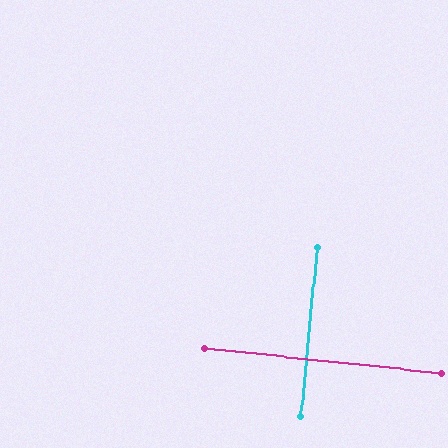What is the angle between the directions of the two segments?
Approximately 89 degrees.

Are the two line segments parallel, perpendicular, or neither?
Perpendicular — they meet at approximately 89°.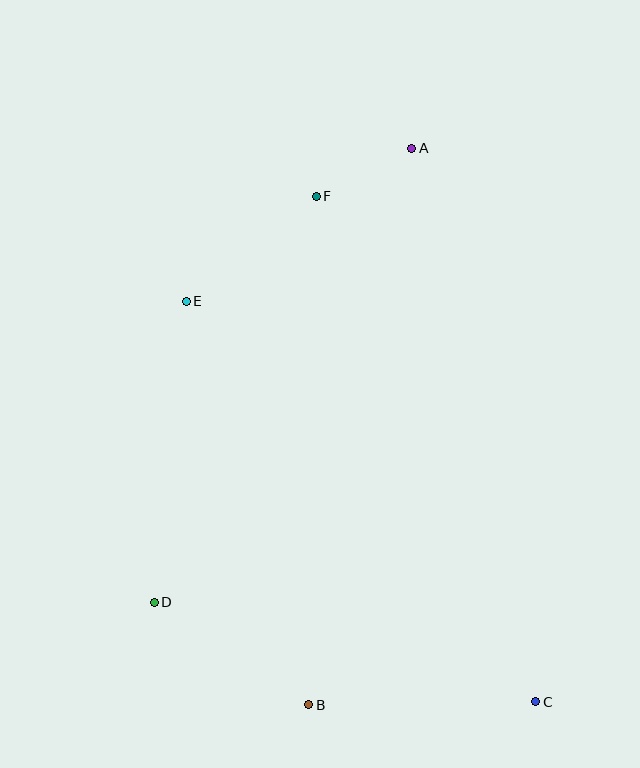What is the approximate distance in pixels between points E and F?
The distance between E and F is approximately 167 pixels.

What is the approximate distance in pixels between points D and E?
The distance between D and E is approximately 303 pixels.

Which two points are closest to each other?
Points A and F are closest to each other.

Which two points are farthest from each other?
Points A and C are farthest from each other.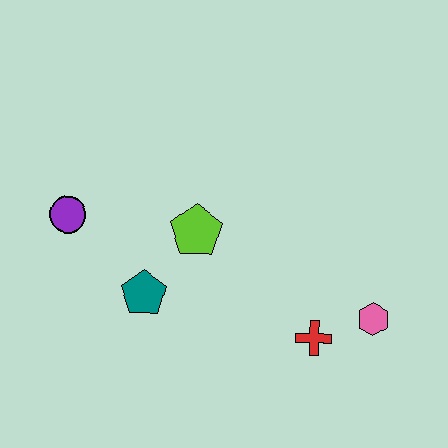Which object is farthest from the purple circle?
The pink hexagon is farthest from the purple circle.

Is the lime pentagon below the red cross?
No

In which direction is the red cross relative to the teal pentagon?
The red cross is to the right of the teal pentagon.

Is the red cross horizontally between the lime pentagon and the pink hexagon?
Yes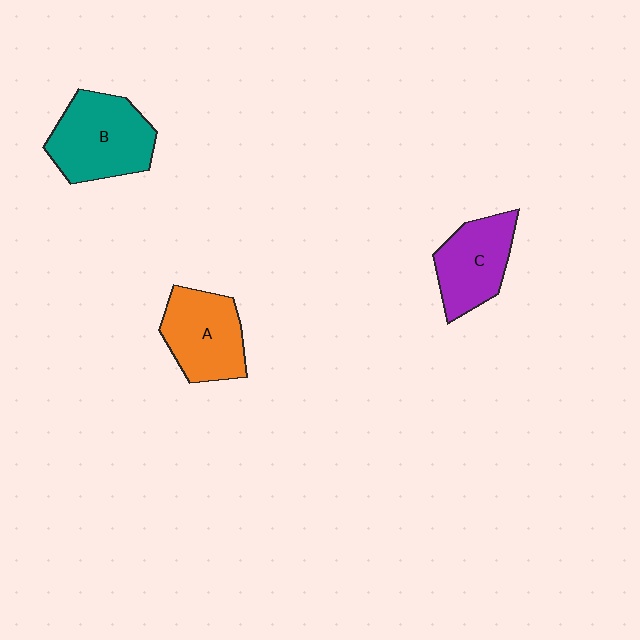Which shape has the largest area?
Shape B (teal).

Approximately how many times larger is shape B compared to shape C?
Approximately 1.3 times.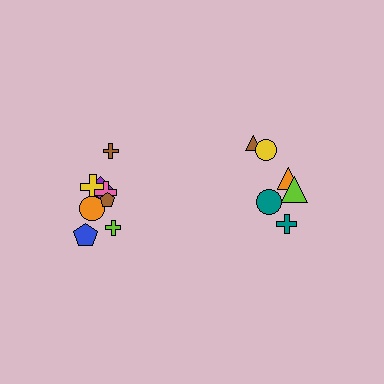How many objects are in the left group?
There are 8 objects.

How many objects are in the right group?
There are 6 objects.